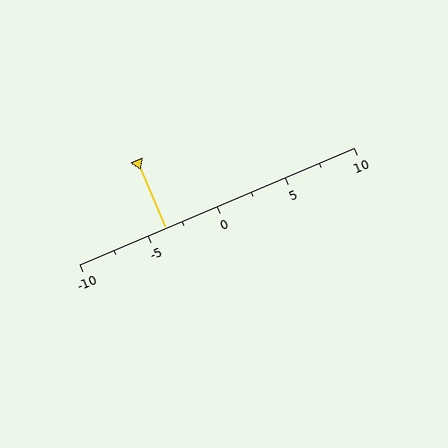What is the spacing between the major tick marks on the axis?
The major ticks are spaced 5 apart.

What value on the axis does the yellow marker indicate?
The marker indicates approximately -3.8.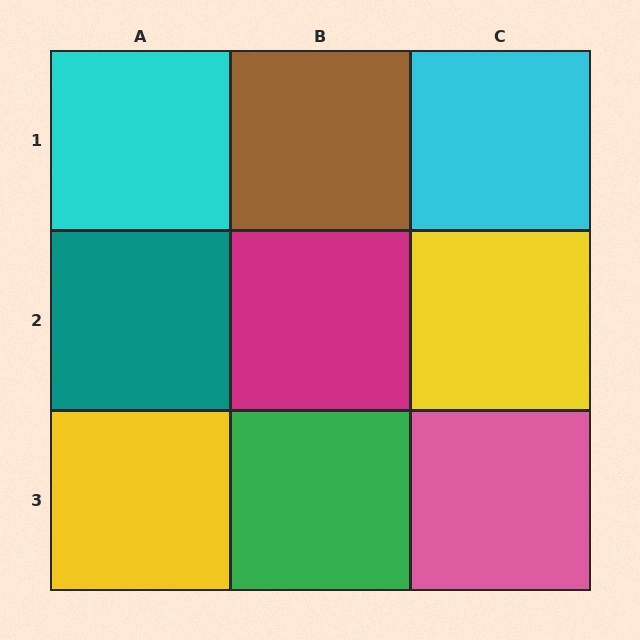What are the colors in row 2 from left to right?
Teal, magenta, yellow.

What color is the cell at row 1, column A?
Cyan.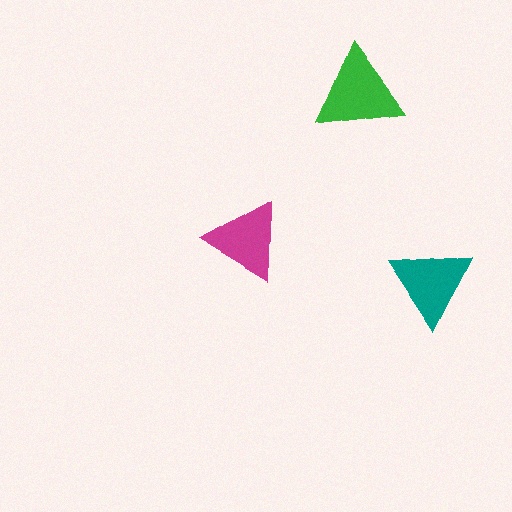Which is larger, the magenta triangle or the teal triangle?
The teal one.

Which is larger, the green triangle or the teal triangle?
The green one.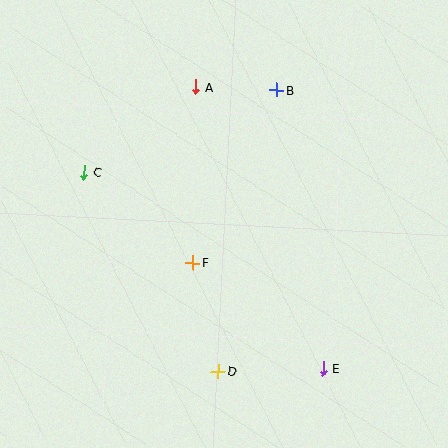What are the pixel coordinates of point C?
Point C is at (84, 172).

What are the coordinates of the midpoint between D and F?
The midpoint between D and F is at (206, 317).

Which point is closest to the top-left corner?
Point C is closest to the top-left corner.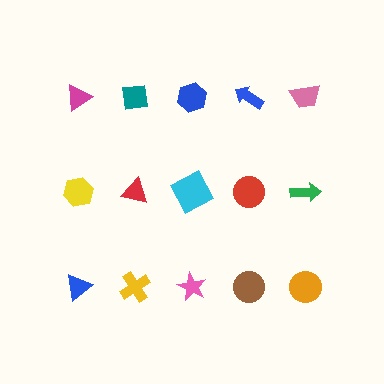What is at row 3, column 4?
A brown circle.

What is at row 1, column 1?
A magenta triangle.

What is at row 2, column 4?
A red circle.